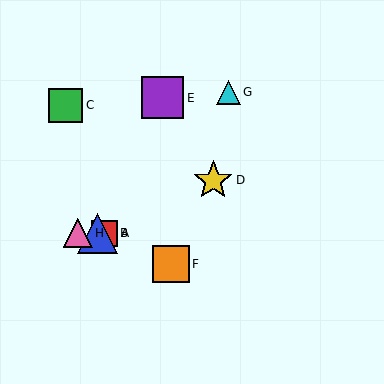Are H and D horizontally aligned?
No, H is at y≈233 and D is at y≈180.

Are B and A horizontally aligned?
Yes, both are at y≈233.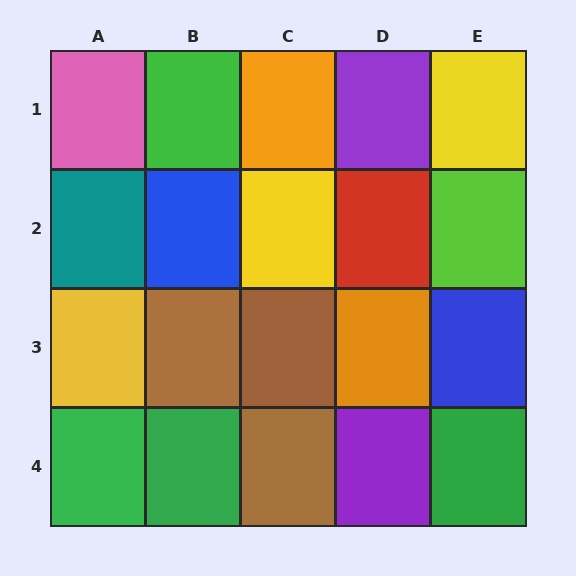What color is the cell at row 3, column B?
Brown.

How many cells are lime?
1 cell is lime.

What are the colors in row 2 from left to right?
Teal, blue, yellow, red, lime.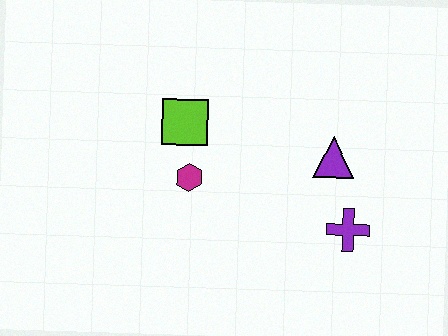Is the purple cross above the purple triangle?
No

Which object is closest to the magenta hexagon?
The lime square is closest to the magenta hexagon.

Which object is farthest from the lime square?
The purple cross is farthest from the lime square.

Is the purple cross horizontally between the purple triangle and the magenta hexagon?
No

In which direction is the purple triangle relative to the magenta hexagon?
The purple triangle is to the right of the magenta hexagon.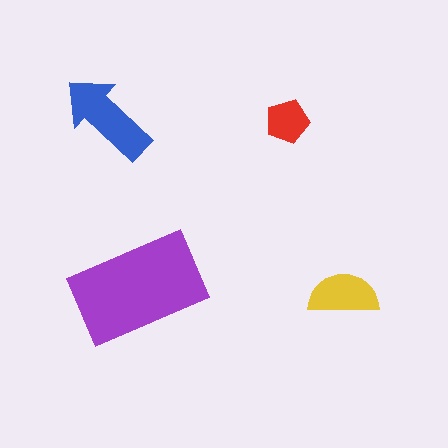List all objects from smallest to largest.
The red pentagon, the yellow semicircle, the blue arrow, the purple rectangle.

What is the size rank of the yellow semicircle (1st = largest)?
3rd.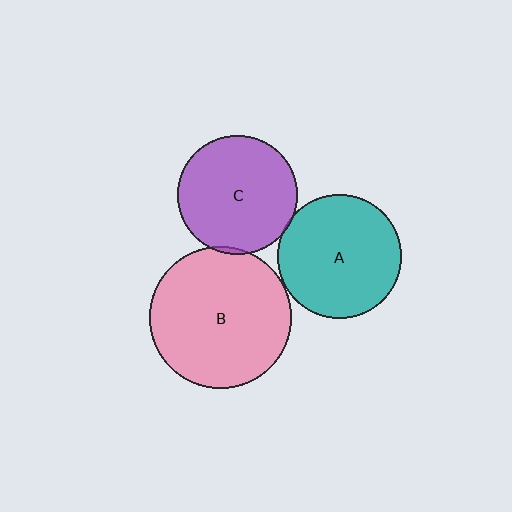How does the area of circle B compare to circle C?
Approximately 1.4 times.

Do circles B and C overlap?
Yes.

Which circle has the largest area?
Circle B (pink).